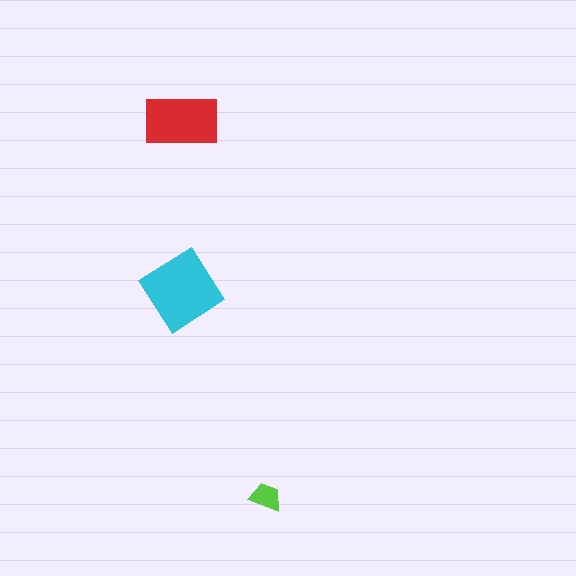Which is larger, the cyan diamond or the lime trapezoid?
The cyan diamond.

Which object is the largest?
The cyan diamond.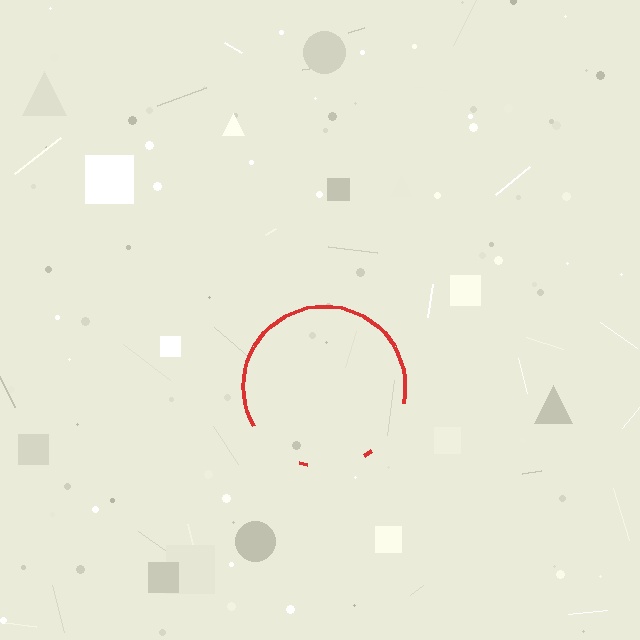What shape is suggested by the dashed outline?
The dashed outline suggests a circle.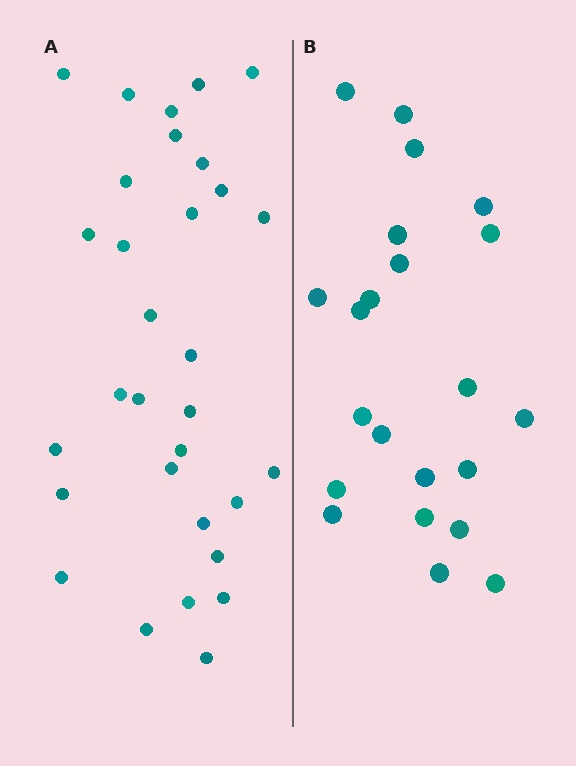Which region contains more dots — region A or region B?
Region A (the left region) has more dots.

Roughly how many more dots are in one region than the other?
Region A has roughly 8 or so more dots than region B.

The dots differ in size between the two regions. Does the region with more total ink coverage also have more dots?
No. Region B has more total ink coverage because its dots are larger, but region A actually contains more individual dots. Total area can be misleading — the number of items is what matters here.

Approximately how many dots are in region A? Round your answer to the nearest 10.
About 30 dots. (The exact count is 31, which rounds to 30.)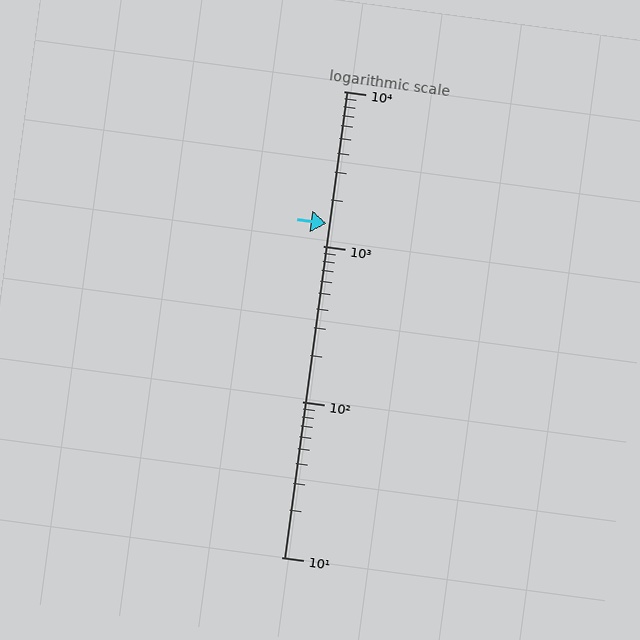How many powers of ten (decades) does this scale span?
The scale spans 3 decades, from 10 to 10000.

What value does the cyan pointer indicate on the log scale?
The pointer indicates approximately 1400.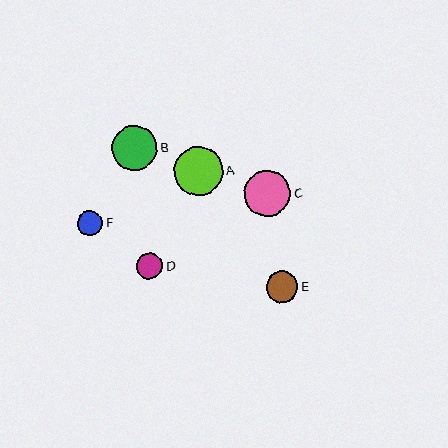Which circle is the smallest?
Circle F is the smallest with a size of approximately 25 pixels.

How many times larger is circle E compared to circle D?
Circle E is approximately 1.2 times the size of circle D.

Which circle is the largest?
Circle A is the largest with a size of approximately 48 pixels.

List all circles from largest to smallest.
From largest to smallest: A, C, B, E, D, F.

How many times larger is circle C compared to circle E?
Circle C is approximately 1.5 times the size of circle E.